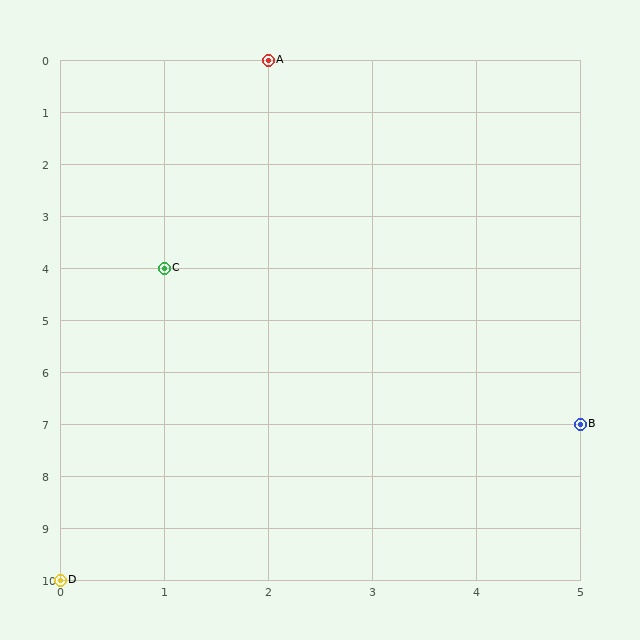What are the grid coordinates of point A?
Point A is at grid coordinates (2, 0).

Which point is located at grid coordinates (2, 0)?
Point A is at (2, 0).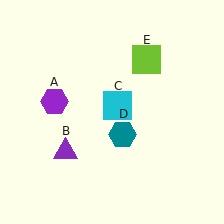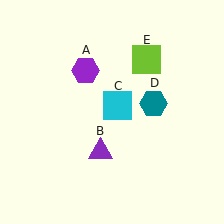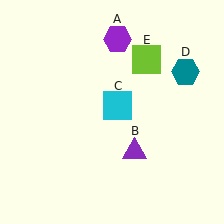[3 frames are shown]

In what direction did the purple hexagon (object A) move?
The purple hexagon (object A) moved up and to the right.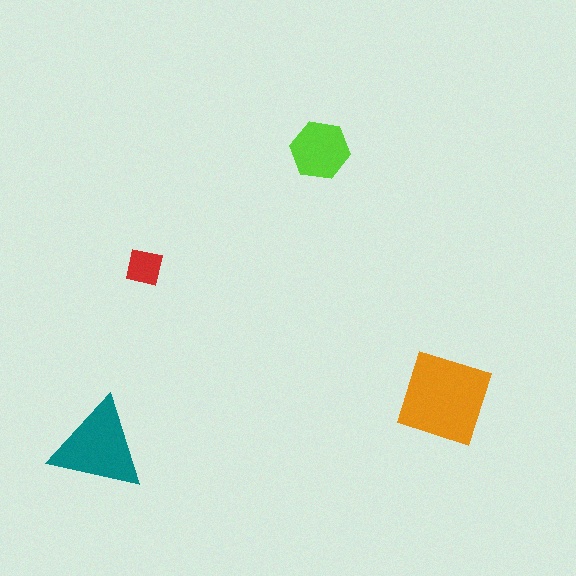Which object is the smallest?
The red square.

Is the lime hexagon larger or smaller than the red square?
Larger.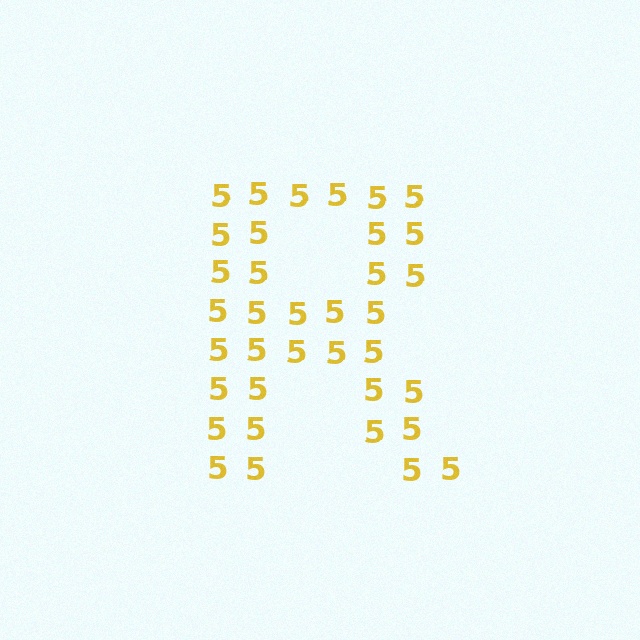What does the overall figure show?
The overall figure shows the letter R.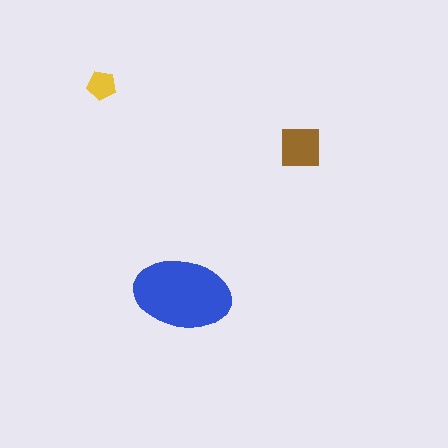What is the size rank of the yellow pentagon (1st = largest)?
3rd.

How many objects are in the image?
There are 3 objects in the image.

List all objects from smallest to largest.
The yellow pentagon, the brown square, the blue ellipse.